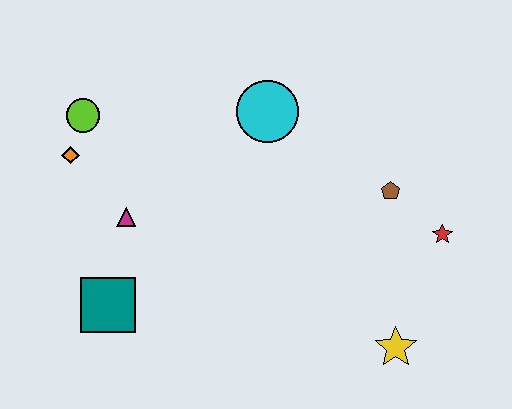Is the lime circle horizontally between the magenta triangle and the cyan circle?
No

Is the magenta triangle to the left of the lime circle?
No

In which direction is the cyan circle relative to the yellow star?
The cyan circle is above the yellow star.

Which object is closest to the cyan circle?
The brown pentagon is closest to the cyan circle.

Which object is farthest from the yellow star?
The lime circle is farthest from the yellow star.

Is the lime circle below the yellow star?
No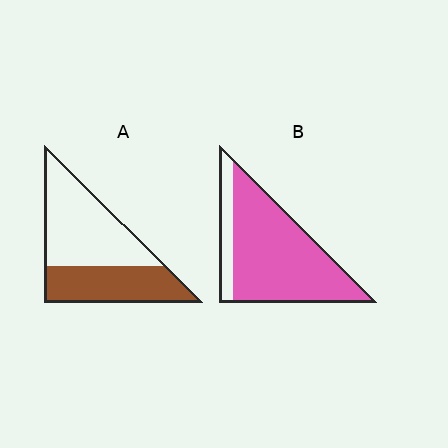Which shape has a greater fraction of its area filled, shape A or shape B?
Shape B.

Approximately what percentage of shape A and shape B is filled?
A is approximately 40% and B is approximately 85%.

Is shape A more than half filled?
No.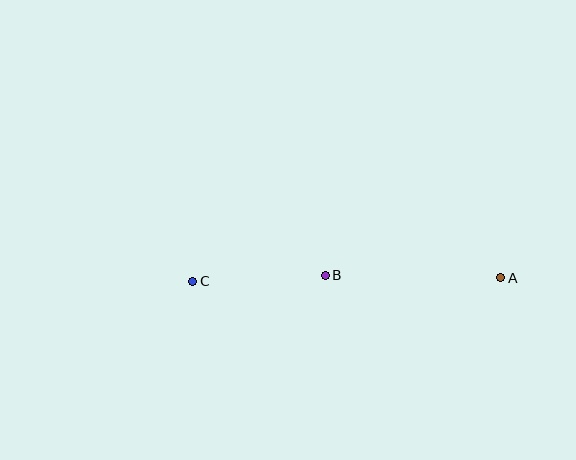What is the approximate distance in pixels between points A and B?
The distance between A and B is approximately 175 pixels.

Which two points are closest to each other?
Points B and C are closest to each other.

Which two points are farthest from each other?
Points A and C are farthest from each other.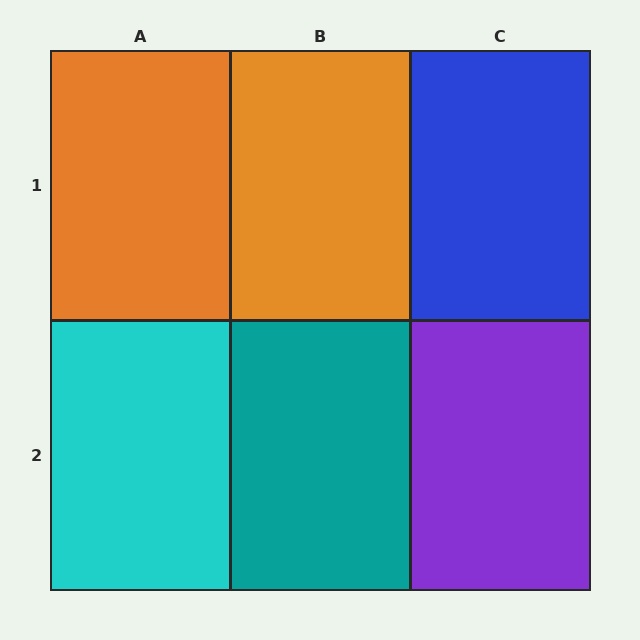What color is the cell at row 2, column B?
Teal.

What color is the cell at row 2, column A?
Cyan.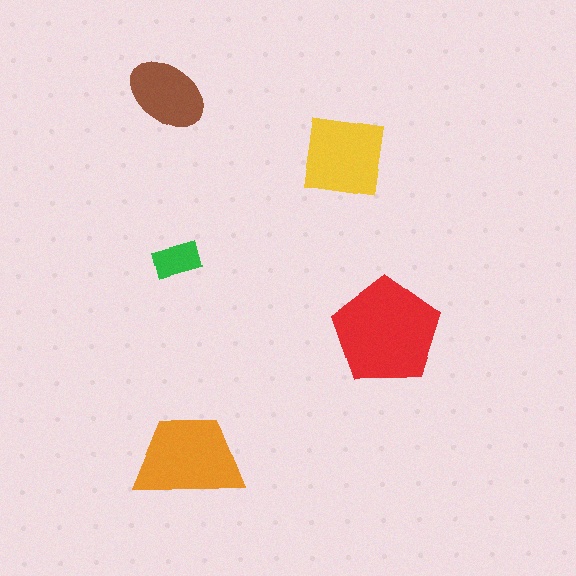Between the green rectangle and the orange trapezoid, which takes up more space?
The orange trapezoid.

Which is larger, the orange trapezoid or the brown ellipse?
The orange trapezoid.